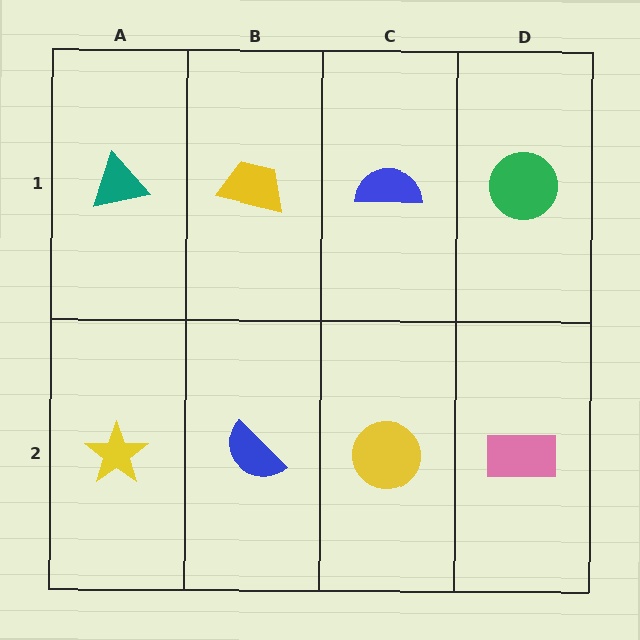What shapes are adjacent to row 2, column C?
A blue semicircle (row 1, column C), a blue semicircle (row 2, column B), a pink rectangle (row 2, column D).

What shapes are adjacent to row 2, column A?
A teal triangle (row 1, column A), a blue semicircle (row 2, column B).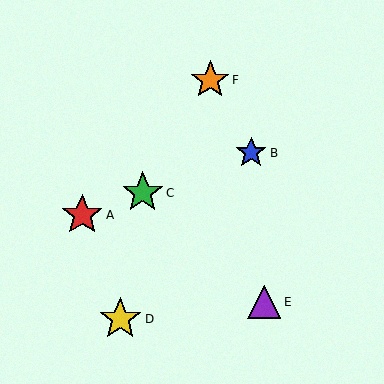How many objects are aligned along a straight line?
3 objects (A, B, C) are aligned along a straight line.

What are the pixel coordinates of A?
Object A is at (82, 215).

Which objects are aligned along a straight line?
Objects A, B, C are aligned along a straight line.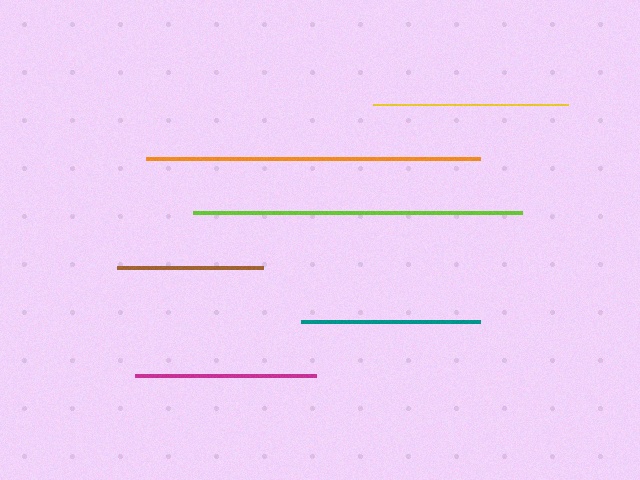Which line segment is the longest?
The orange line is the longest at approximately 334 pixels.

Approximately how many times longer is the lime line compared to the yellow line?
The lime line is approximately 1.7 times the length of the yellow line.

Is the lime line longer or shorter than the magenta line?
The lime line is longer than the magenta line.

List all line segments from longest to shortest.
From longest to shortest: orange, lime, yellow, magenta, teal, brown.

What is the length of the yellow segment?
The yellow segment is approximately 195 pixels long.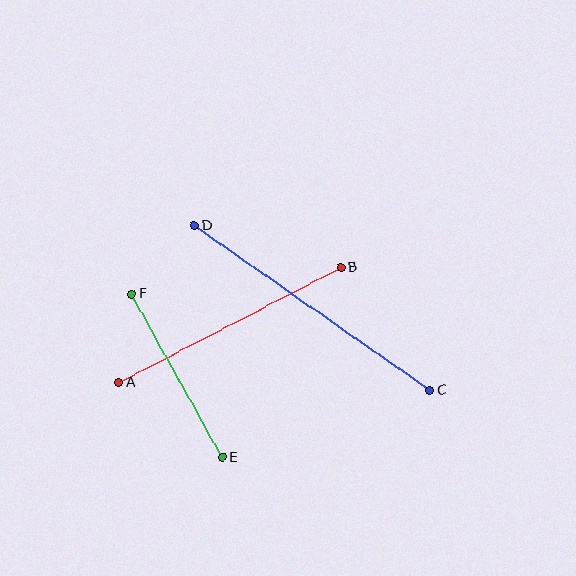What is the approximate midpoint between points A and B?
The midpoint is at approximately (230, 325) pixels.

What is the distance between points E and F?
The distance is approximately 186 pixels.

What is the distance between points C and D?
The distance is approximately 288 pixels.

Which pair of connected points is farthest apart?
Points C and D are farthest apart.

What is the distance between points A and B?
The distance is approximately 250 pixels.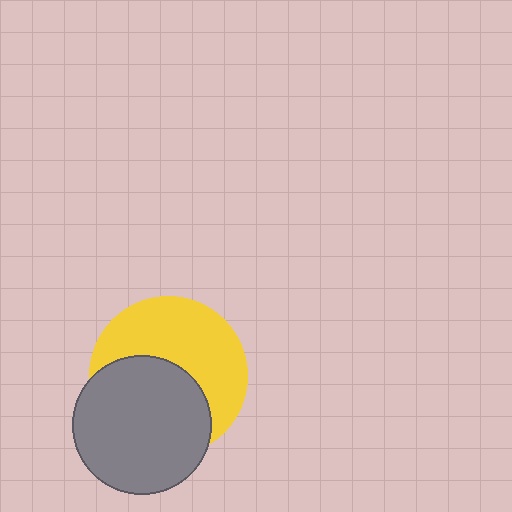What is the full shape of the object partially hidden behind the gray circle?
The partially hidden object is a yellow circle.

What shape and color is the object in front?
The object in front is a gray circle.